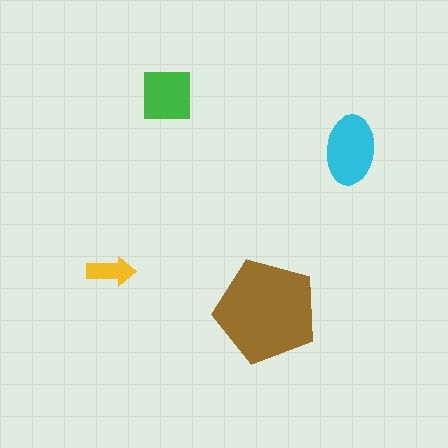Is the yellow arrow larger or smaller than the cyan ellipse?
Smaller.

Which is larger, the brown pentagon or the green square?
The brown pentagon.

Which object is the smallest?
The yellow arrow.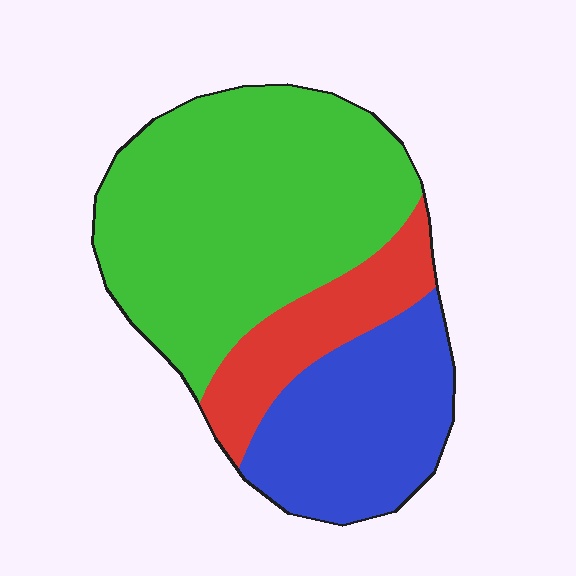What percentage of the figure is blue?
Blue covers around 30% of the figure.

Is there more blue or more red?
Blue.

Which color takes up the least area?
Red, at roughly 15%.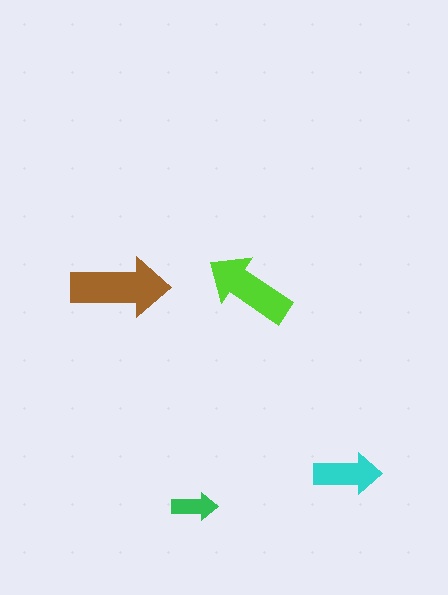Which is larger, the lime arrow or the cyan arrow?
The lime one.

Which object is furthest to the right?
The cyan arrow is rightmost.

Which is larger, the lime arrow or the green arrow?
The lime one.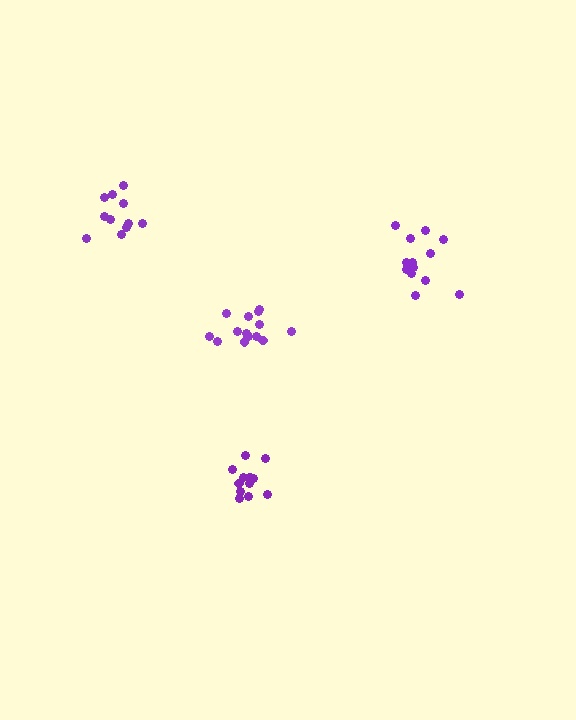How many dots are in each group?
Group 1: 11 dots, Group 2: 14 dots, Group 3: 13 dots, Group 4: 13 dots (51 total).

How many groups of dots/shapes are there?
There are 4 groups.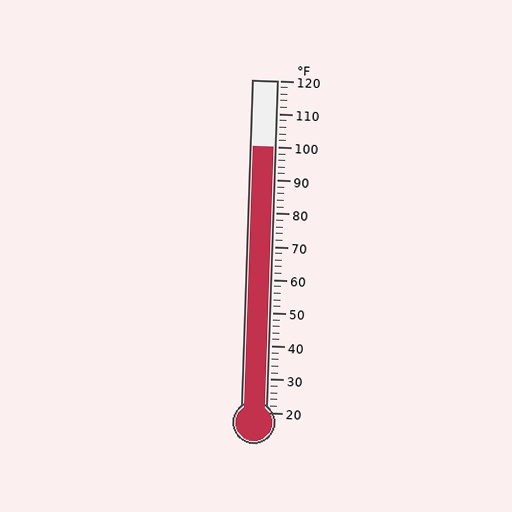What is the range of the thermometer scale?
The thermometer scale ranges from 20°F to 120°F.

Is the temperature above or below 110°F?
The temperature is below 110°F.